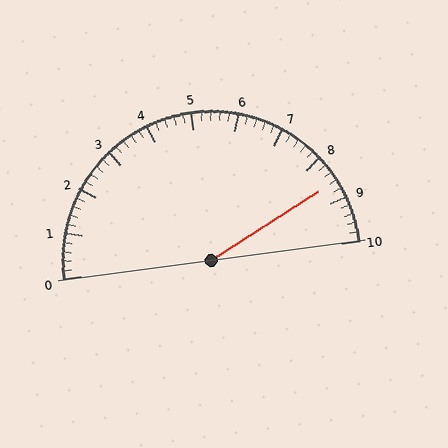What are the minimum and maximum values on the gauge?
The gauge ranges from 0 to 10.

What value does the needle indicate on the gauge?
The needle indicates approximately 8.6.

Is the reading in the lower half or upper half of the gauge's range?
The reading is in the upper half of the range (0 to 10).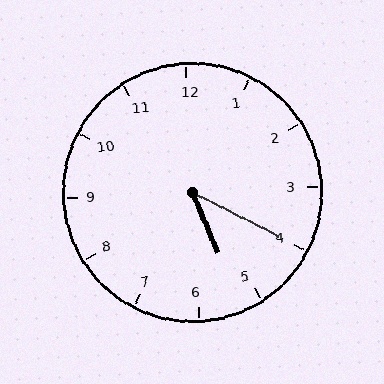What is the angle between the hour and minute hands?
Approximately 40 degrees.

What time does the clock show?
5:20.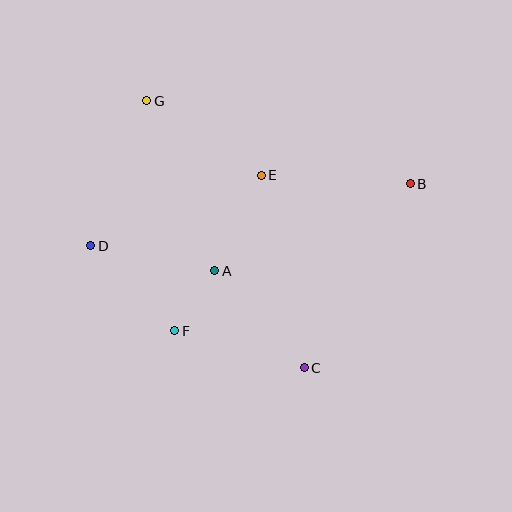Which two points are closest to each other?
Points A and F are closest to each other.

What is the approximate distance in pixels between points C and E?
The distance between C and E is approximately 197 pixels.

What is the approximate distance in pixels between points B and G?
The distance between B and G is approximately 276 pixels.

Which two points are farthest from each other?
Points B and D are farthest from each other.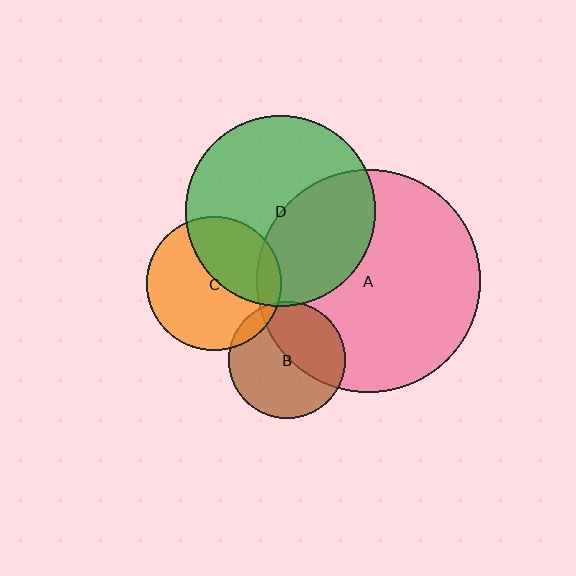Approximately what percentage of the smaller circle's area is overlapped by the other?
Approximately 40%.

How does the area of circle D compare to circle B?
Approximately 2.6 times.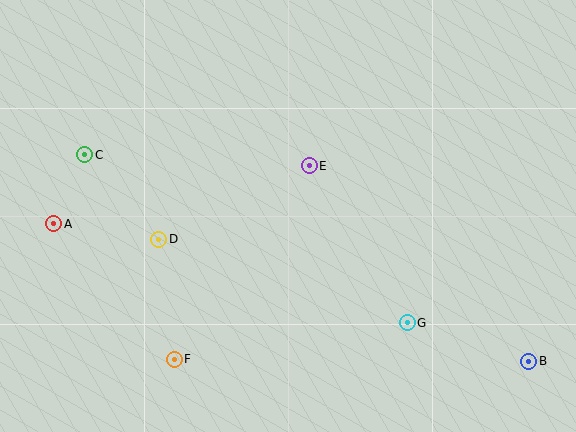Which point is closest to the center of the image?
Point E at (309, 166) is closest to the center.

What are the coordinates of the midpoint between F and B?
The midpoint between F and B is at (351, 360).